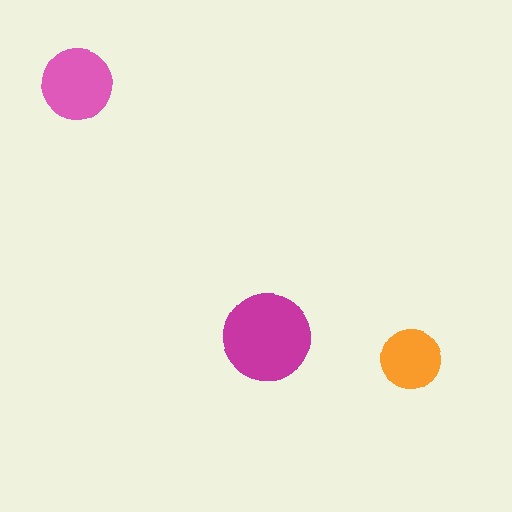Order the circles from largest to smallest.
the magenta one, the pink one, the orange one.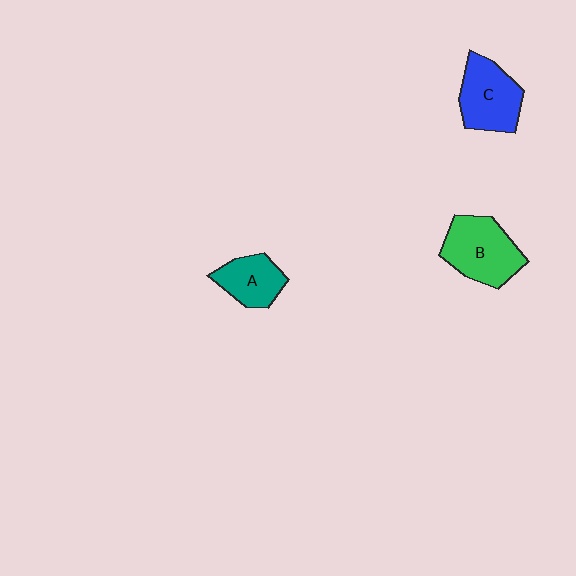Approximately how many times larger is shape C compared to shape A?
Approximately 1.4 times.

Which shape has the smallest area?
Shape A (teal).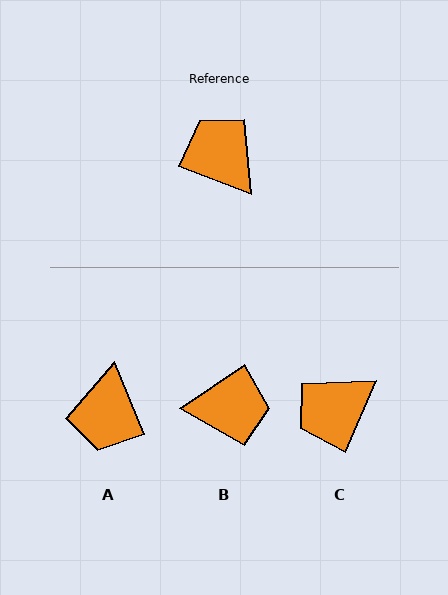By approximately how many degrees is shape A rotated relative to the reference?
Approximately 134 degrees counter-clockwise.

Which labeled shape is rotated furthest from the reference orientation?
A, about 134 degrees away.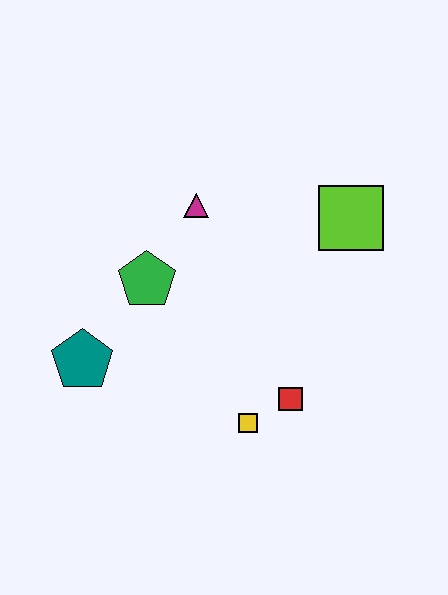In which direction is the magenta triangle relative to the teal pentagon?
The magenta triangle is above the teal pentagon.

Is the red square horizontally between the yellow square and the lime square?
Yes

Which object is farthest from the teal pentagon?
The lime square is farthest from the teal pentagon.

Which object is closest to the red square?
The yellow square is closest to the red square.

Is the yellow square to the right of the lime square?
No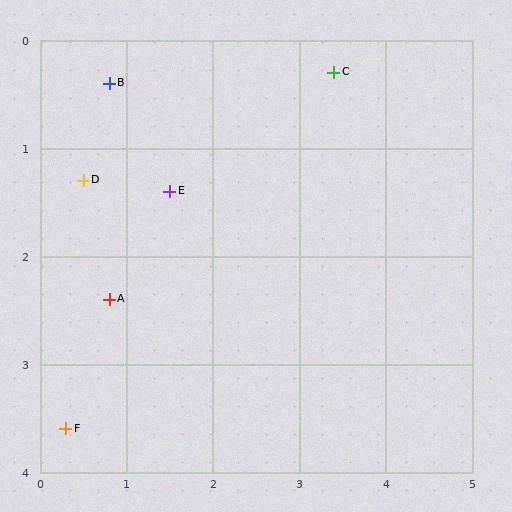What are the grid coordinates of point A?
Point A is at approximately (0.8, 2.4).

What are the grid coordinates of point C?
Point C is at approximately (3.4, 0.3).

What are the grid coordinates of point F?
Point F is at approximately (0.3, 3.6).